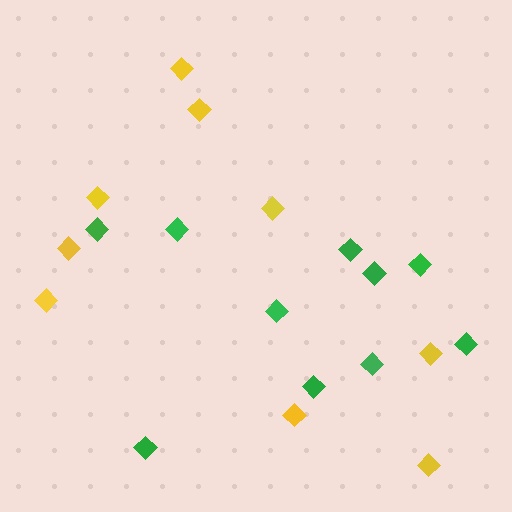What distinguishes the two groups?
There are 2 groups: one group of yellow diamonds (9) and one group of green diamonds (10).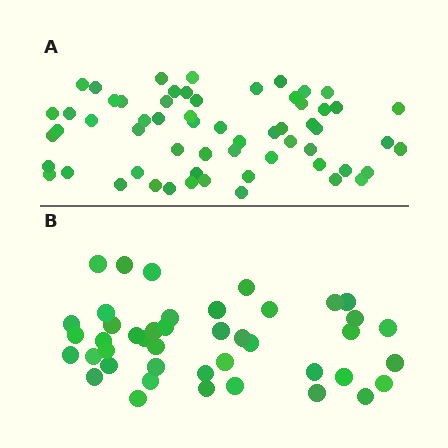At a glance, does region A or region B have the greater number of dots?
Region A (the top region) has more dots.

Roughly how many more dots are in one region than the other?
Region A has approximately 15 more dots than region B.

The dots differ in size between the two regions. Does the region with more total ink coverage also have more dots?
No. Region B has more total ink coverage because its dots are larger, but region A actually contains more individual dots. Total area can be misleading — the number of items is what matters here.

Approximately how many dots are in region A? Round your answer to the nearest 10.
About 60 dots.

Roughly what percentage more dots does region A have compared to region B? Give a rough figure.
About 40% more.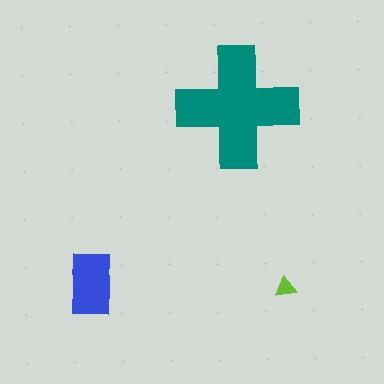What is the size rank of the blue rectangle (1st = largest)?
2nd.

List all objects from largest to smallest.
The teal cross, the blue rectangle, the lime triangle.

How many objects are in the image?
There are 3 objects in the image.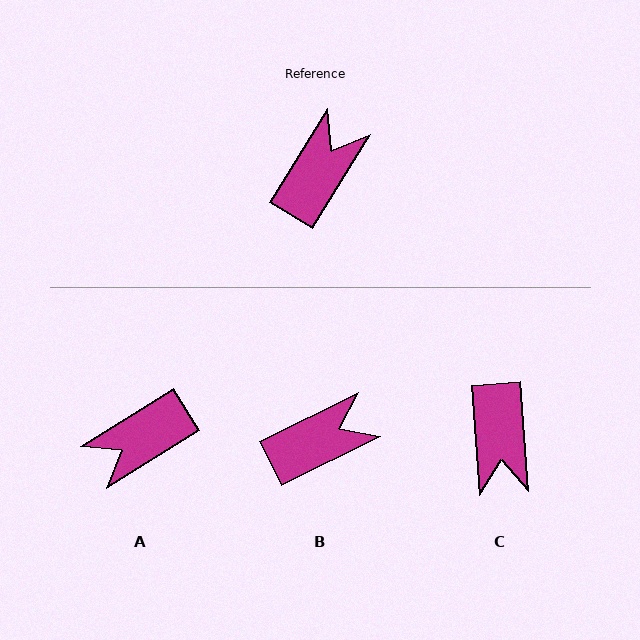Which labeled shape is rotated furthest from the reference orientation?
A, about 154 degrees away.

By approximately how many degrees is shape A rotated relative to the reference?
Approximately 154 degrees counter-clockwise.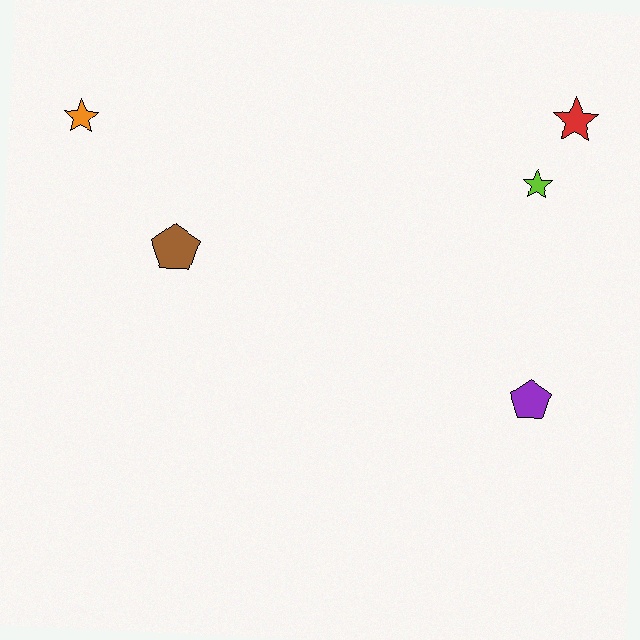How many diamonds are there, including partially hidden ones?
There are no diamonds.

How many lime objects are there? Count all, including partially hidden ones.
There is 1 lime object.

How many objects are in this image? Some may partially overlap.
There are 5 objects.